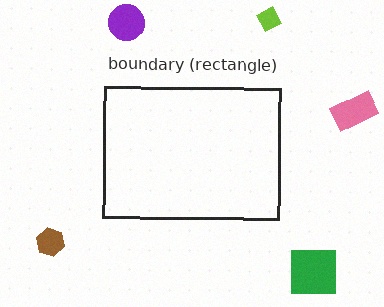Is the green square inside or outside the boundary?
Outside.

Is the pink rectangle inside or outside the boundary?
Outside.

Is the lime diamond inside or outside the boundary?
Outside.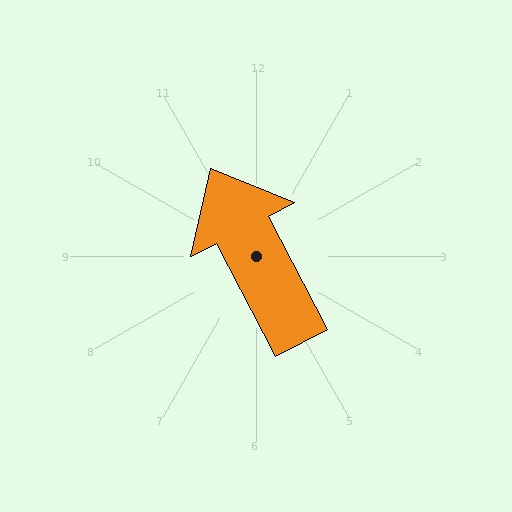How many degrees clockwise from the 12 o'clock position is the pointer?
Approximately 333 degrees.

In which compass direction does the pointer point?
Northwest.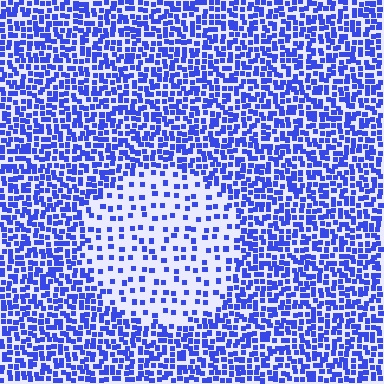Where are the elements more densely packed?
The elements are more densely packed outside the circle boundary.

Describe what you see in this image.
The image contains small blue elements arranged at two different densities. A circle-shaped region is visible where the elements are less densely packed than the surrounding area.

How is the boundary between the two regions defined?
The boundary is defined by a change in element density (approximately 2.7x ratio). All elements are the same color, size, and shape.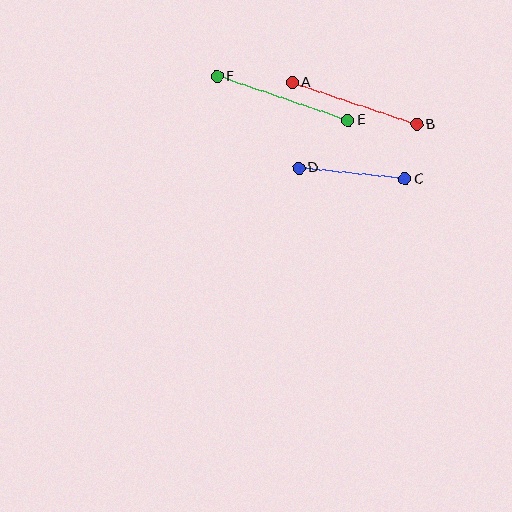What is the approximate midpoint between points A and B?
The midpoint is at approximately (355, 104) pixels.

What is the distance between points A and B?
The distance is approximately 131 pixels.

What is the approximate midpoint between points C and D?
The midpoint is at approximately (352, 173) pixels.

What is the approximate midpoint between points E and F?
The midpoint is at approximately (282, 98) pixels.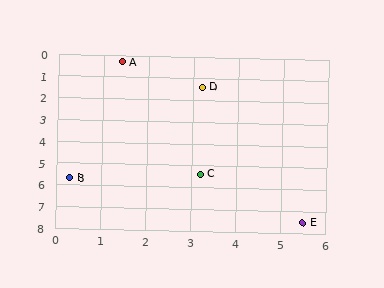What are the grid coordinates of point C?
Point C is at approximately (3.2, 5.4).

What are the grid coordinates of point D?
Point D is at approximately (3.2, 1.4).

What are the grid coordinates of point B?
Point B is at approximately (0.3, 5.7).